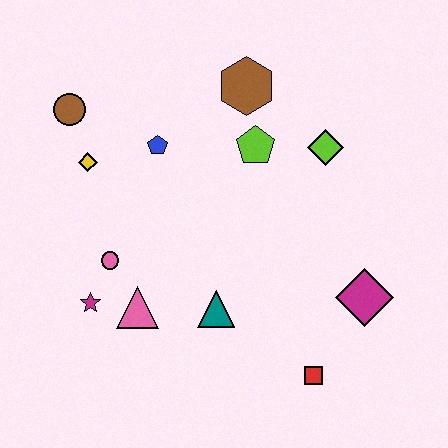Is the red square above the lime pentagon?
No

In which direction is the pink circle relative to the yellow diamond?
The pink circle is below the yellow diamond.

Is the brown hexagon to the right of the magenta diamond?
No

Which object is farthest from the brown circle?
The red square is farthest from the brown circle.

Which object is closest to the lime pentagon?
The brown hexagon is closest to the lime pentagon.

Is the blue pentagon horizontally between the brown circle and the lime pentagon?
Yes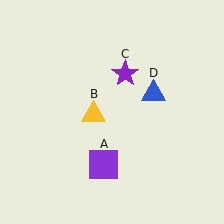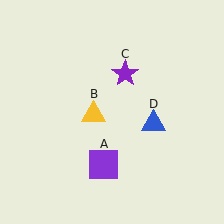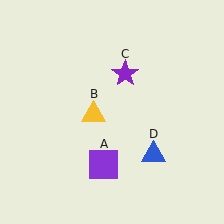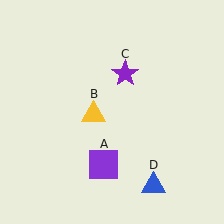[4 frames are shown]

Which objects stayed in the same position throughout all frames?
Purple square (object A) and yellow triangle (object B) and purple star (object C) remained stationary.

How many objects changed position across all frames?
1 object changed position: blue triangle (object D).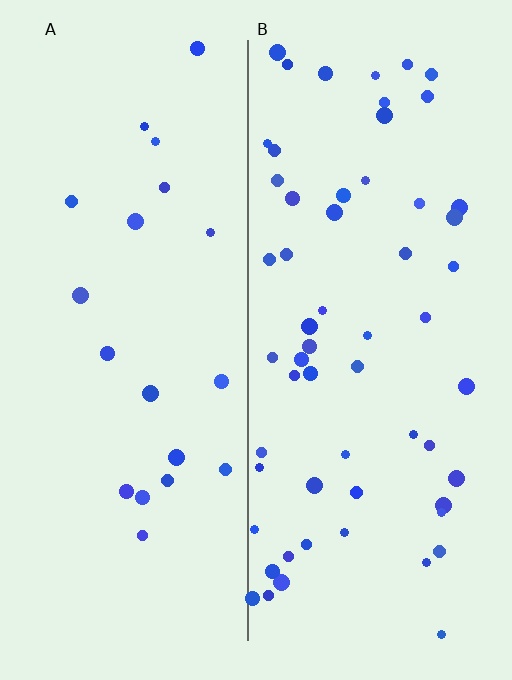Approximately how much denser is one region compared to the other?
Approximately 3.0× — region B over region A.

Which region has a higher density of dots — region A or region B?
B (the right).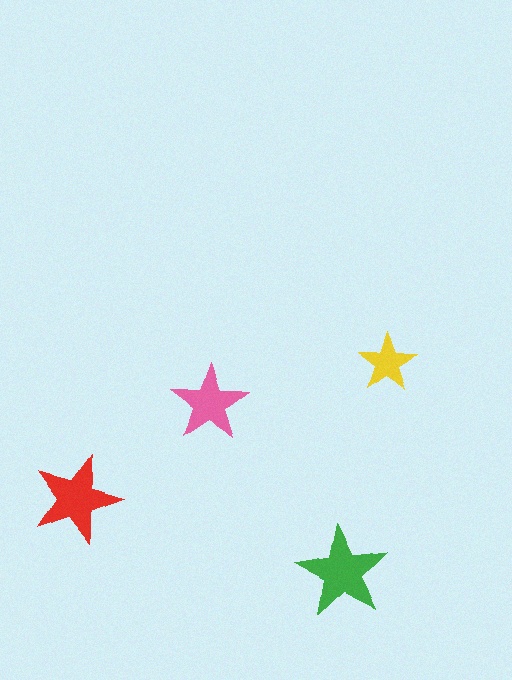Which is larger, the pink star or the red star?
The red one.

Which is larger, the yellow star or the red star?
The red one.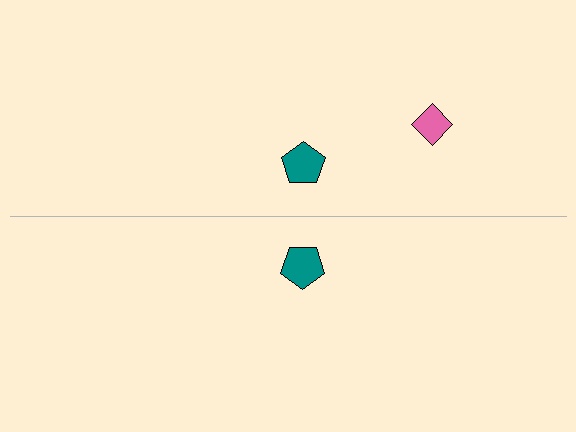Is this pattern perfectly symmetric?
No, the pattern is not perfectly symmetric. A pink diamond is missing from the bottom side.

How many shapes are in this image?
There are 3 shapes in this image.